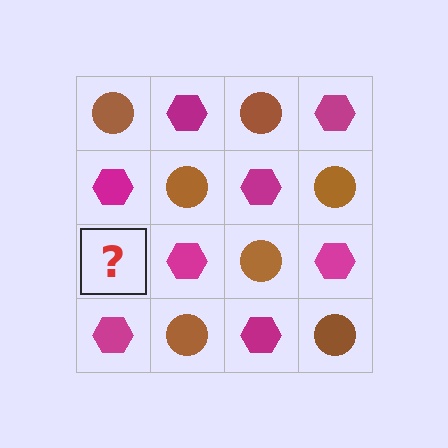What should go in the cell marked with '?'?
The missing cell should contain a brown circle.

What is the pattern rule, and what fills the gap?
The rule is that it alternates brown circle and magenta hexagon in a checkerboard pattern. The gap should be filled with a brown circle.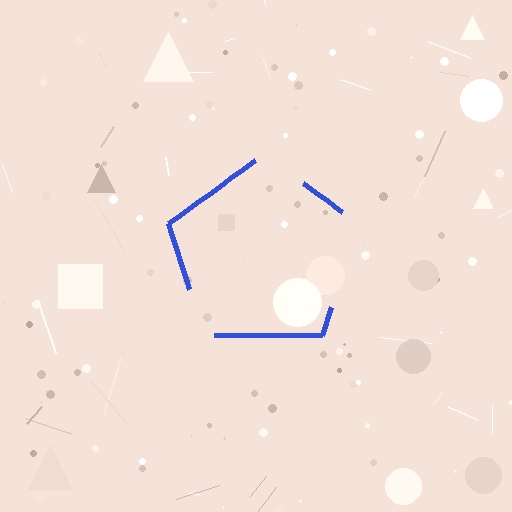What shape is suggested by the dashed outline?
The dashed outline suggests a pentagon.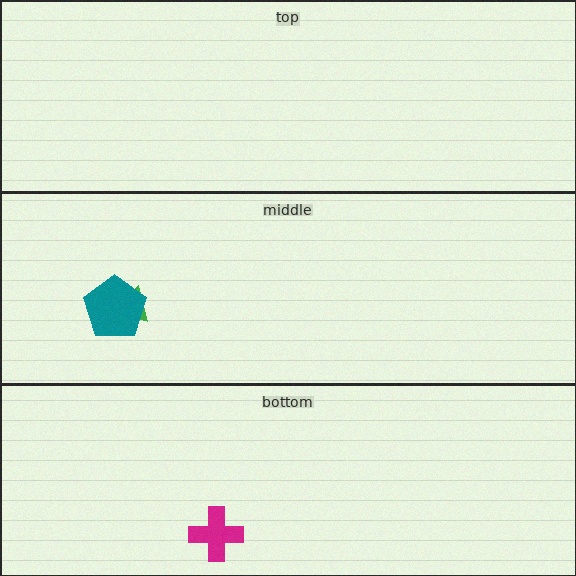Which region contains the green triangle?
The middle region.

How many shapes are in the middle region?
2.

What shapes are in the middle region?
The green triangle, the teal pentagon.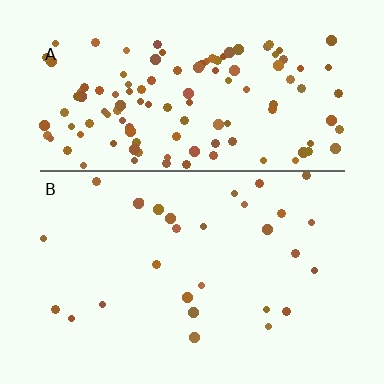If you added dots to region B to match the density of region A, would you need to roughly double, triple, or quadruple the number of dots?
Approximately quadruple.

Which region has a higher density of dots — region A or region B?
A (the top).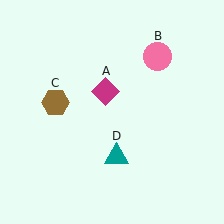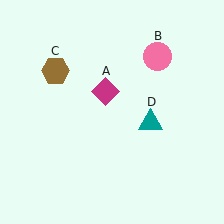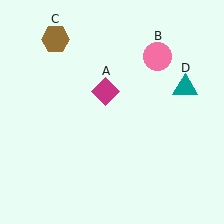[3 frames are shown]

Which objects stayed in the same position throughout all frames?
Magenta diamond (object A) and pink circle (object B) remained stationary.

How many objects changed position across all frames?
2 objects changed position: brown hexagon (object C), teal triangle (object D).